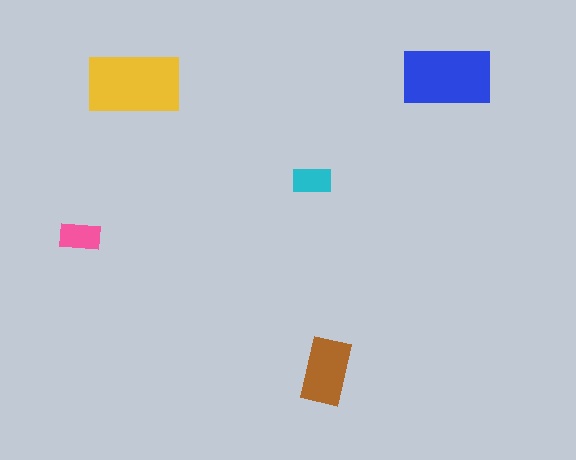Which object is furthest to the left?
The pink rectangle is leftmost.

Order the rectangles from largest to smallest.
the yellow one, the blue one, the brown one, the pink one, the cyan one.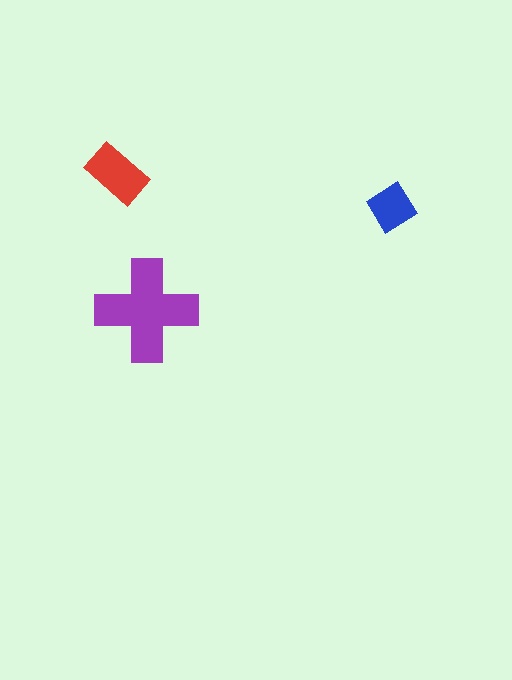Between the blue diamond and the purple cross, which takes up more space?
The purple cross.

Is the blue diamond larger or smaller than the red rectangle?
Smaller.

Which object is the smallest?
The blue diamond.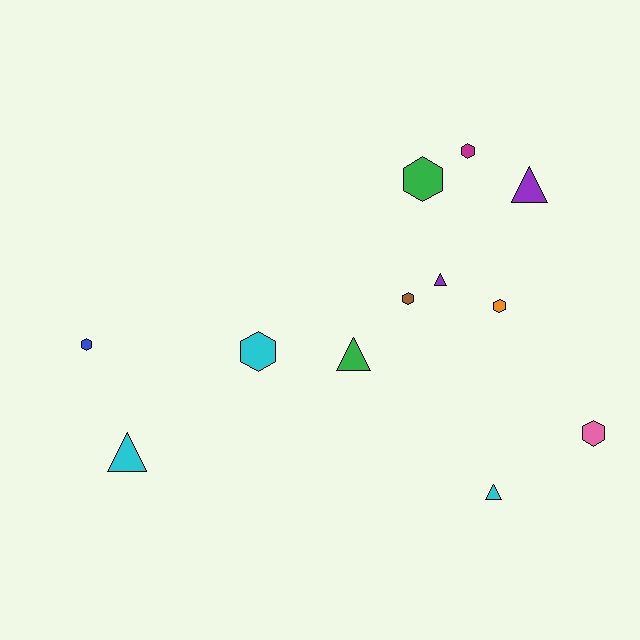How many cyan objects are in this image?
There are 3 cyan objects.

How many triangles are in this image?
There are 5 triangles.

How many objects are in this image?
There are 12 objects.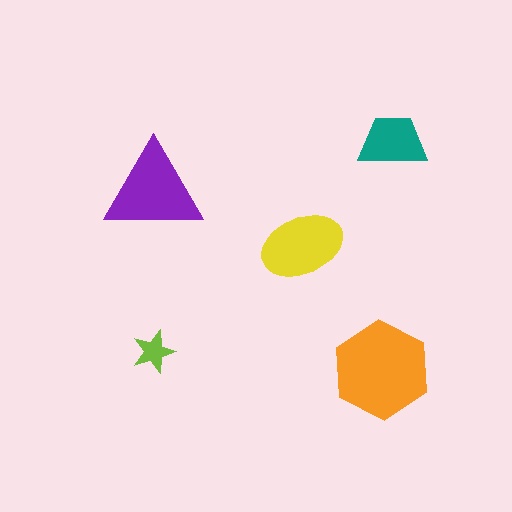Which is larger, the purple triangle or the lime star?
The purple triangle.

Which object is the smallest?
The lime star.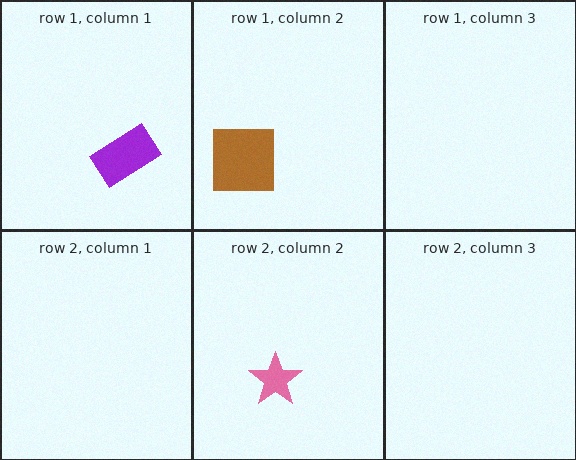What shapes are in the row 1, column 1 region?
The purple rectangle.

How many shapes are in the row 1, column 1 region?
1.